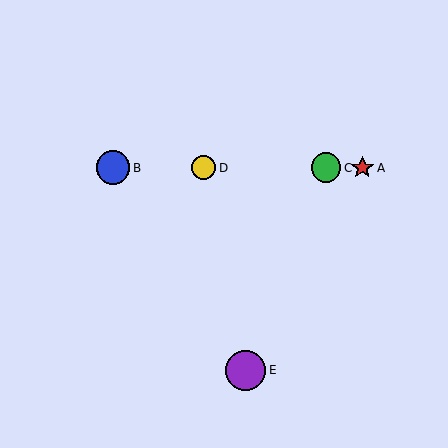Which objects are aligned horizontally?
Objects A, B, C, D are aligned horizontally.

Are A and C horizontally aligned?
Yes, both are at y≈168.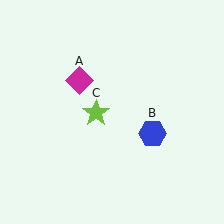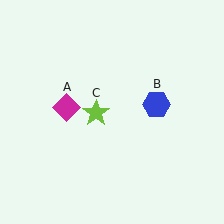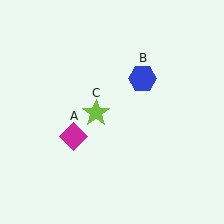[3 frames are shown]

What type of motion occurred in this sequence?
The magenta diamond (object A), blue hexagon (object B) rotated counterclockwise around the center of the scene.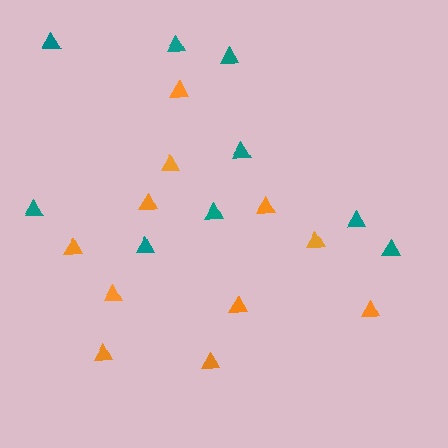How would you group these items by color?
There are 2 groups: one group of orange triangles (11) and one group of teal triangles (9).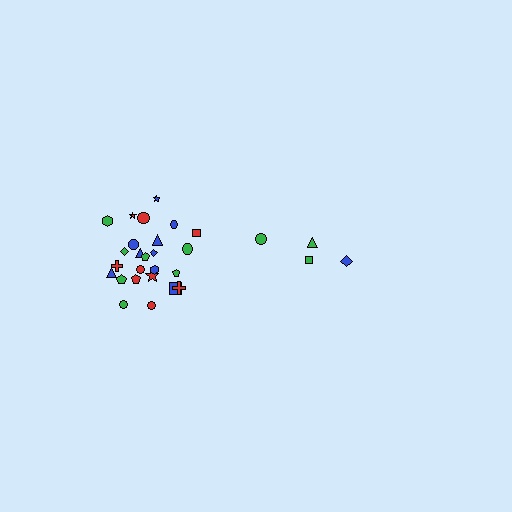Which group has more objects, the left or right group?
The left group.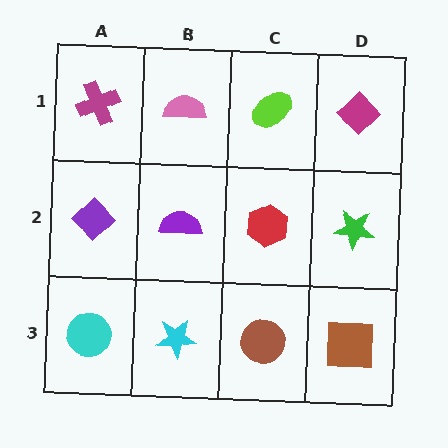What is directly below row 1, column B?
A purple semicircle.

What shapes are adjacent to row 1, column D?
A green star (row 2, column D), a lime ellipse (row 1, column C).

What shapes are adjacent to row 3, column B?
A purple semicircle (row 2, column B), a cyan circle (row 3, column A), a brown circle (row 3, column C).